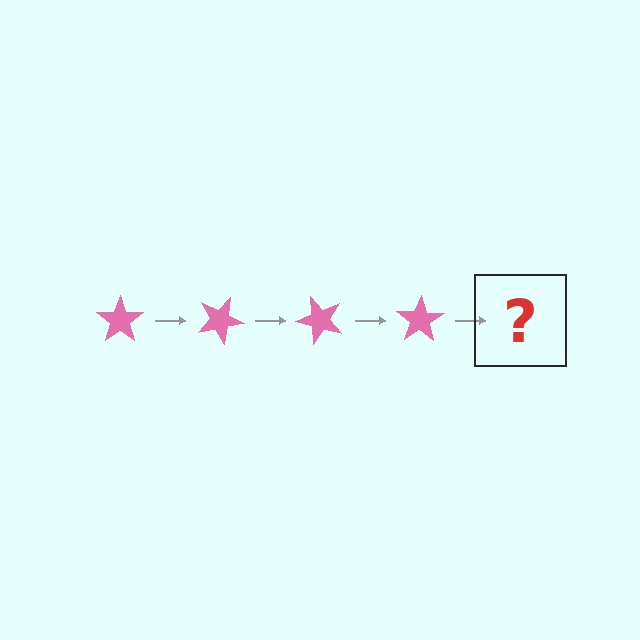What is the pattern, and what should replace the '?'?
The pattern is that the star rotates 25 degrees each step. The '?' should be a pink star rotated 100 degrees.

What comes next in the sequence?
The next element should be a pink star rotated 100 degrees.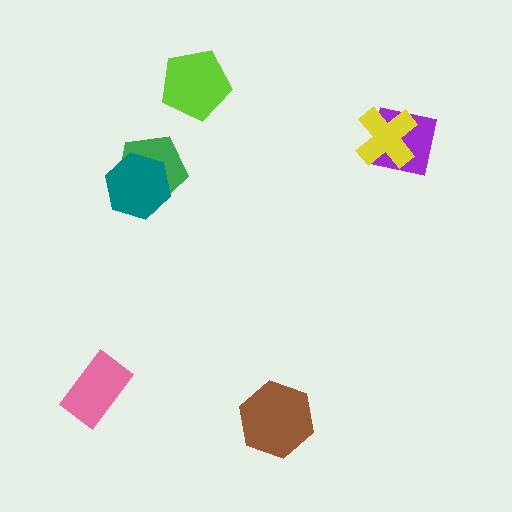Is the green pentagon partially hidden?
Yes, it is partially covered by another shape.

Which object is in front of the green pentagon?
The teal hexagon is in front of the green pentagon.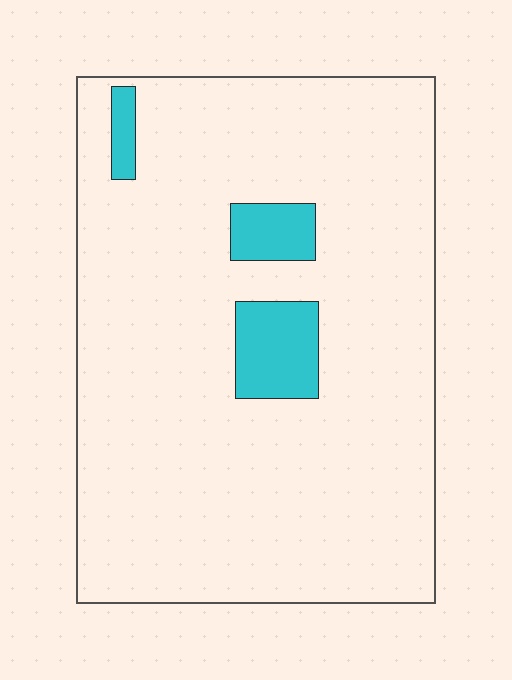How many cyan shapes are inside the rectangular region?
3.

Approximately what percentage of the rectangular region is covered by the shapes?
Approximately 10%.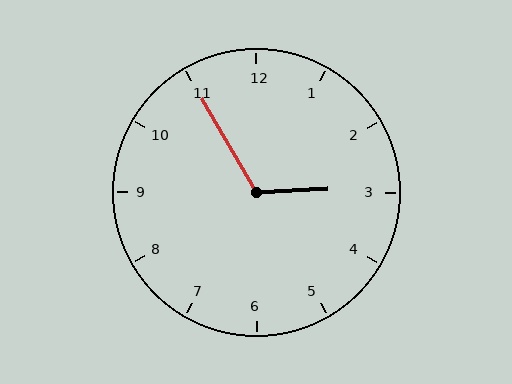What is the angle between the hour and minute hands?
Approximately 118 degrees.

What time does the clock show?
2:55.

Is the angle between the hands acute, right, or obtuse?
It is obtuse.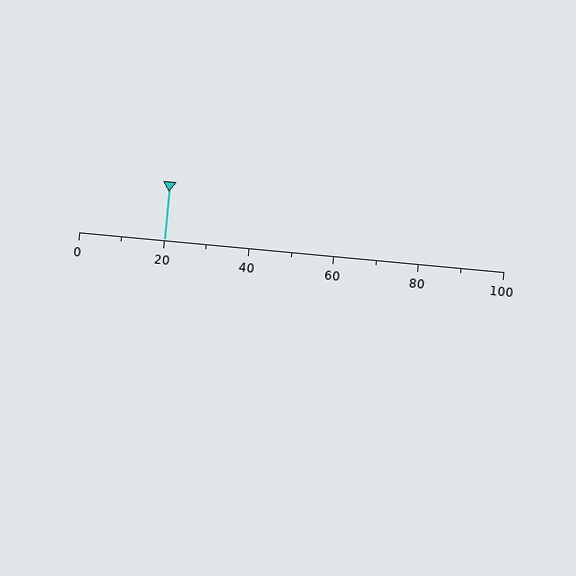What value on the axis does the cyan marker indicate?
The marker indicates approximately 20.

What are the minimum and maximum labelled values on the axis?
The axis runs from 0 to 100.